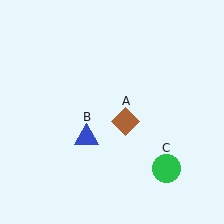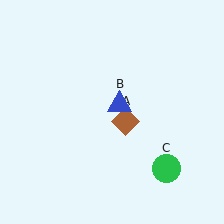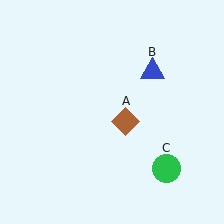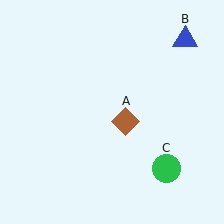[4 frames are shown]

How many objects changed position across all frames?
1 object changed position: blue triangle (object B).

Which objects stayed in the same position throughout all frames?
Brown diamond (object A) and green circle (object C) remained stationary.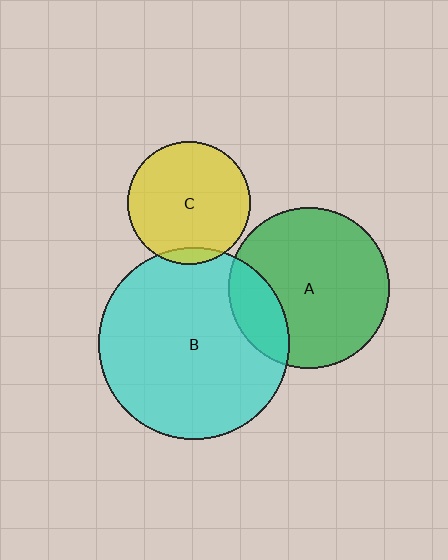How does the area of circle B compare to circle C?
Approximately 2.4 times.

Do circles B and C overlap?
Yes.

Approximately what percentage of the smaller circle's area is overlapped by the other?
Approximately 5%.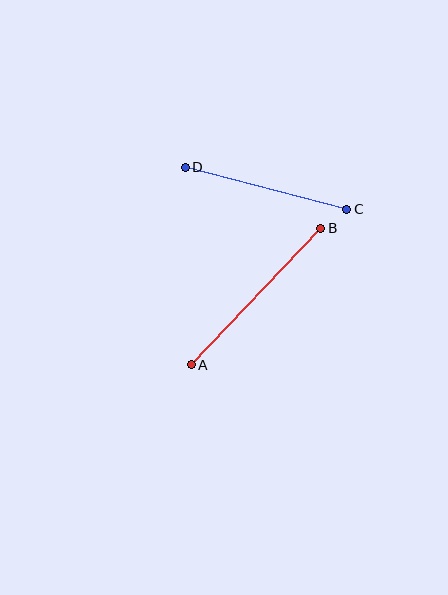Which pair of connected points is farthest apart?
Points A and B are farthest apart.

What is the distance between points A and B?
The distance is approximately 188 pixels.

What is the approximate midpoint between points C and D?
The midpoint is at approximately (266, 188) pixels.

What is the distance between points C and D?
The distance is approximately 167 pixels.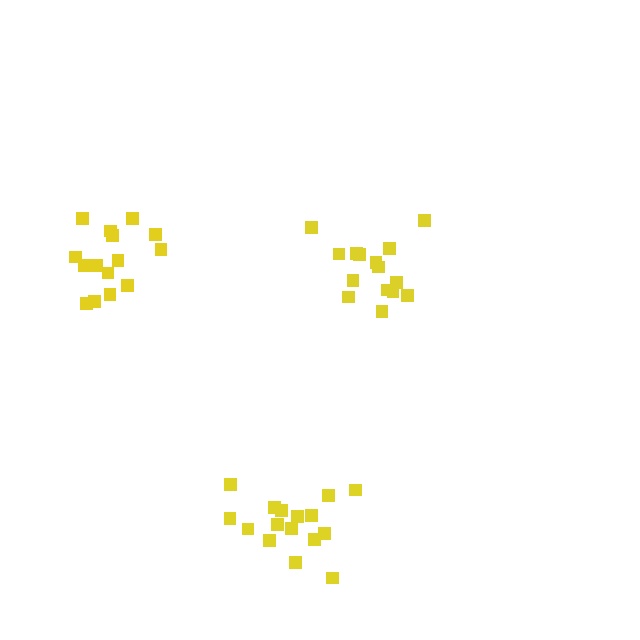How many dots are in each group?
Group 1: 16 dots, Group 2: 15 dots, Group 3: 15 dots (46 total).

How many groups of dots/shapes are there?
There are 3 groups.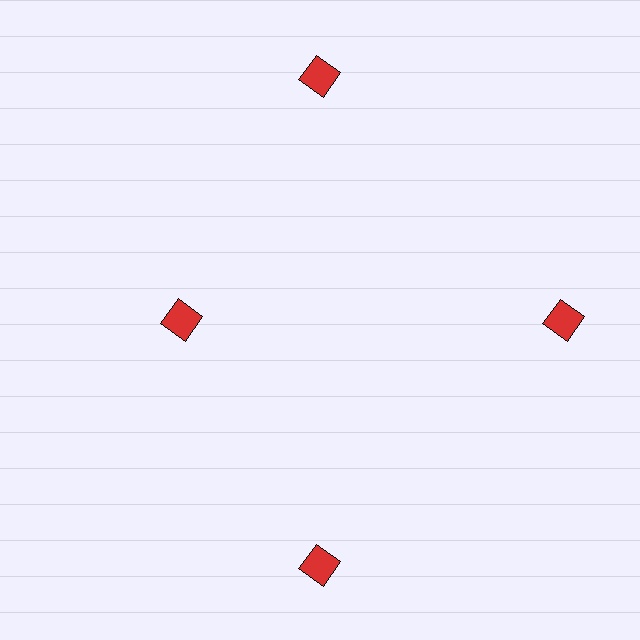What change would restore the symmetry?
The symmetry would be restored by moving it outward, back onto the ring so that all 4 diamonds sit at equal angles and equal distance from the center.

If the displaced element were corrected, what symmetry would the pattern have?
It would have 4-fold rotational symmetry — the pattern would map onto itself every 90 degrees.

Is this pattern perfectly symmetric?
No. The 4 red diamonds are arranged in a ring, but one element near the 9 o'clock position is pulled inward toward the center, breaking the 4-fold rotational symmetry.